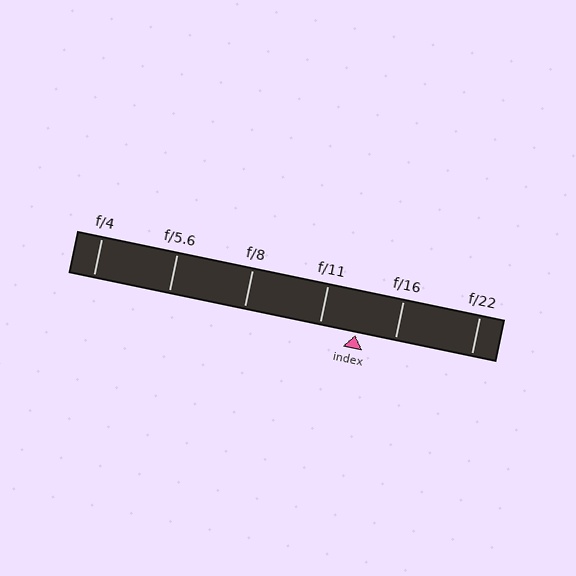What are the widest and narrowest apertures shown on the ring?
The widest aperture shown is f/4 and the narrowest is f/22.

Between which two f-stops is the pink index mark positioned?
The index mark is between f/11 and f/16.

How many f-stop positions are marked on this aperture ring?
There are 6 f-stop positions marked.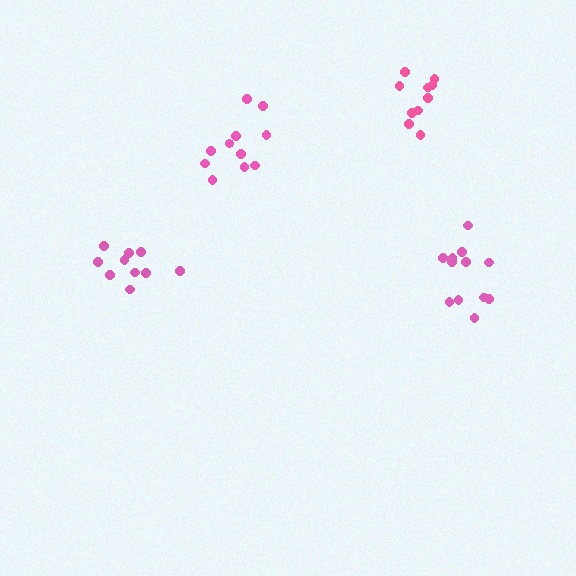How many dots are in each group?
Group 1: 12 dots, Group 2: 10 dots, Group 3: 11 dots, Group 4: 10 dots (43 total).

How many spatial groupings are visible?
There are 4 spatial groupings.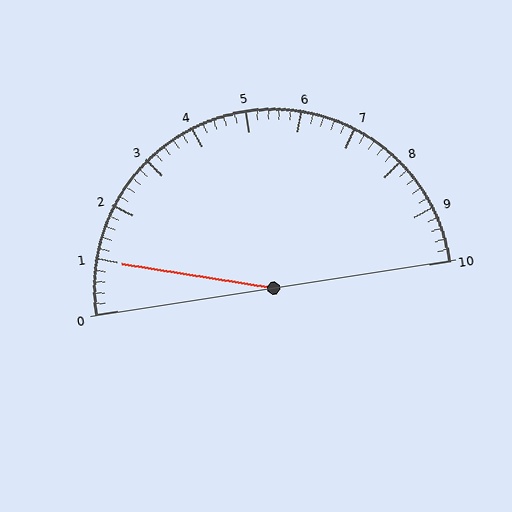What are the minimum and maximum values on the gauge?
The gauge ranges from 0 to 10.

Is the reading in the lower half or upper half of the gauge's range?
The reading is in the lower half of the range (0 to 10).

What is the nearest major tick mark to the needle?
The nearest major tick mark is 1.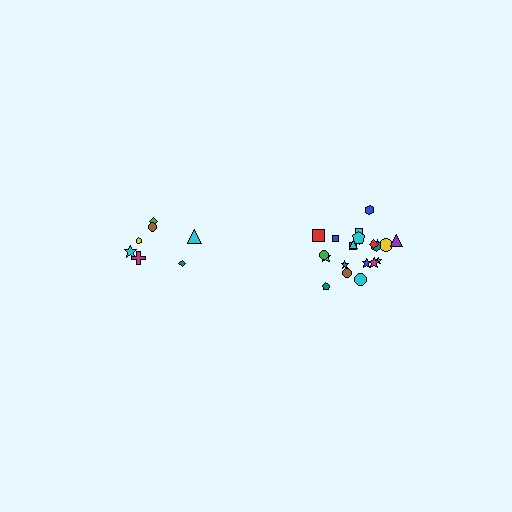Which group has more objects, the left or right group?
The right group.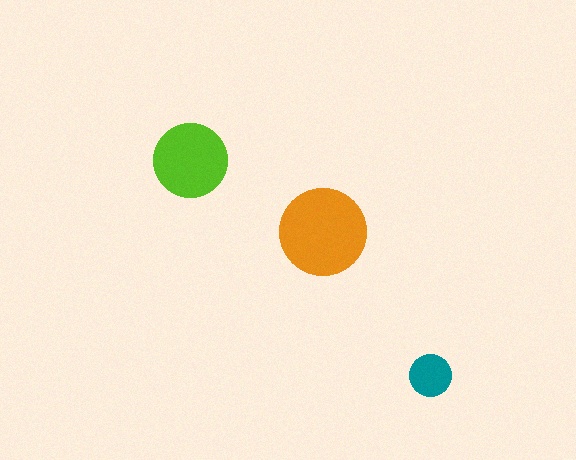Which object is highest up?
The lime circle is topmost.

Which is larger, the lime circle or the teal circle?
The lime one.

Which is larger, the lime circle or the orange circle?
The orange one.